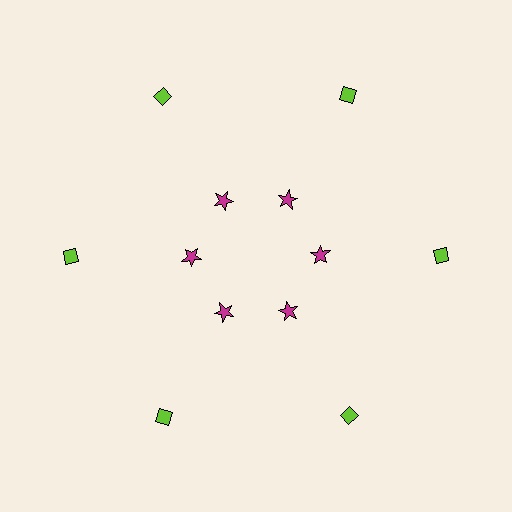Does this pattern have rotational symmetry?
Yes, this pattern has 6-fold rotational symmetry. It looks the same after rotating 60 degrees around the center.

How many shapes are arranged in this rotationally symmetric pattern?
There are 12 shapes, arranged in 6 groups of 2.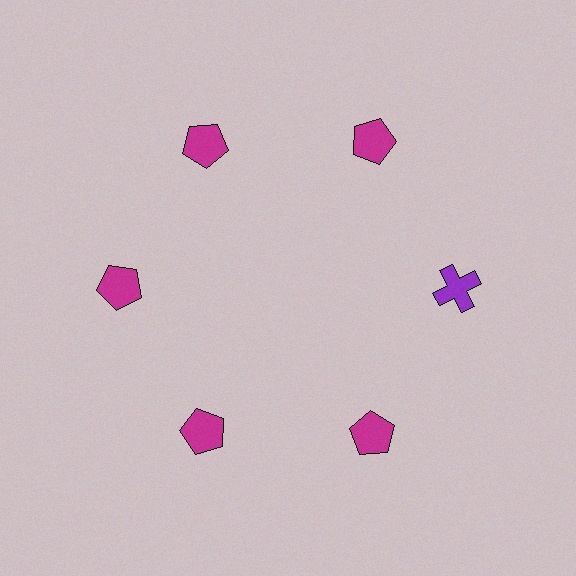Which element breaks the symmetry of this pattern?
The purple cross at roughly the 3 o'clock position breaks the symmetry. All other shapes are magenta pentagons.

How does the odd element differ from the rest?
It differs in both color (purple instead of magenta) and shape (cross instead of pentagon).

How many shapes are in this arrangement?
There are 6 shapes arranged in a ring pattern.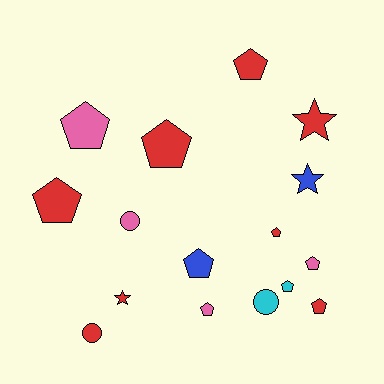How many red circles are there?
There is 1 red circle.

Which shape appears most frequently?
Pentagon, with 10 objects.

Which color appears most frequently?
Red, with 8 objects.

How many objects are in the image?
There are 16 objects.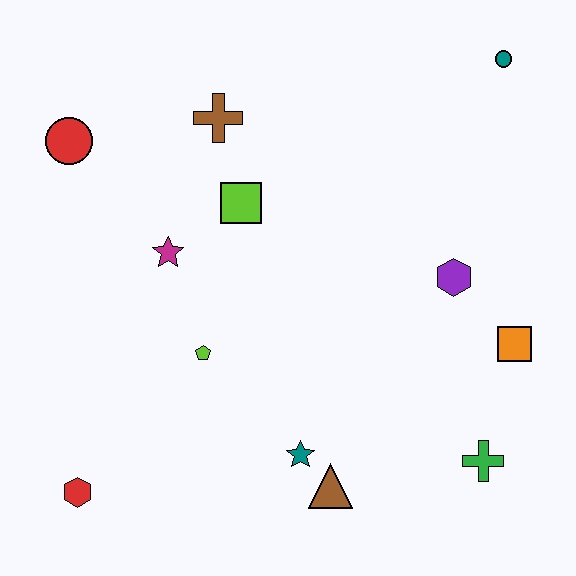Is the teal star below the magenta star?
Yes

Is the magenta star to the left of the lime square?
Yes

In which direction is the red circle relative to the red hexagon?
The red circle is above the red hexagon.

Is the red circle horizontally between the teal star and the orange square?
No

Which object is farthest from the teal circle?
The red hexagon is farthest from the teal circle.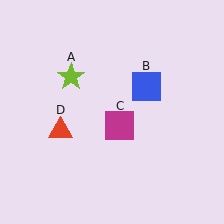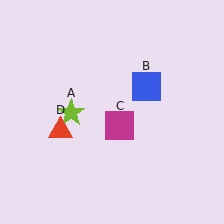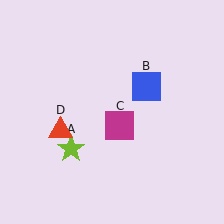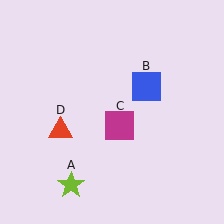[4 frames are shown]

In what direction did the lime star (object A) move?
The lime star (object A) moved down.